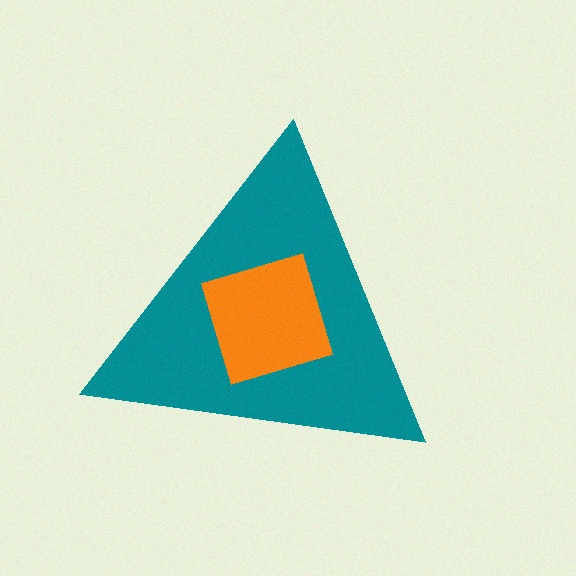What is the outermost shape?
The teal triangle.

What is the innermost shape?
The orange square.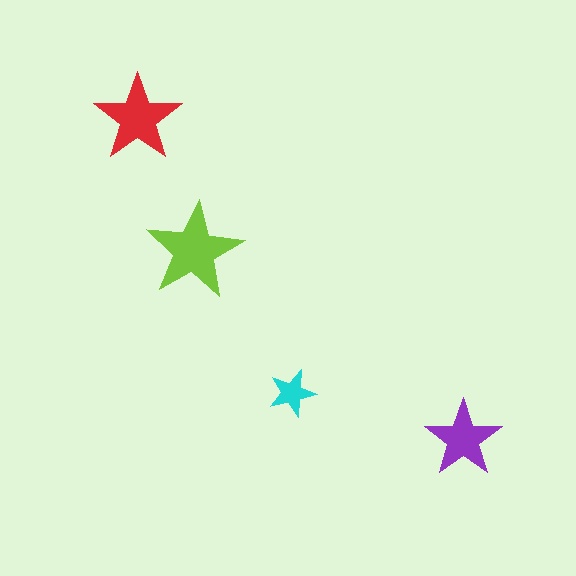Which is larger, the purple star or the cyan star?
The purple one.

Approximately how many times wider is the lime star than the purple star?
About 1.5 times wider.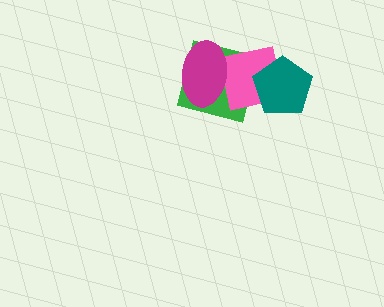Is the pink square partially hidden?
Yes, it is partially covered by another shape.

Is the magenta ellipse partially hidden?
No, no other shape covers it.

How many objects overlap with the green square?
2 objects overlap with the green square.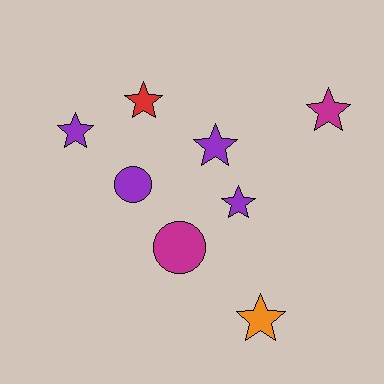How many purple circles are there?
There is 1 purple circle.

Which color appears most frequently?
Purple, with 4 objects.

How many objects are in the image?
There are 8 objects.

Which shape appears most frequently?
Star, with 6 objects.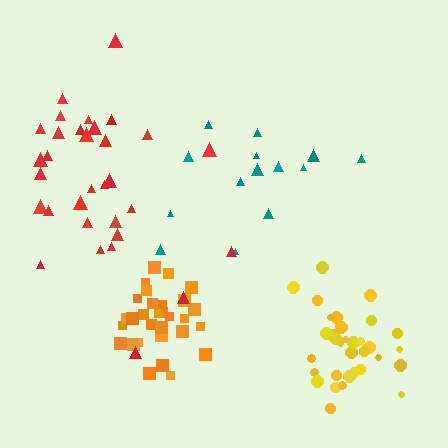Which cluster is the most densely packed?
Orange.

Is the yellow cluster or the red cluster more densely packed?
Yellow.